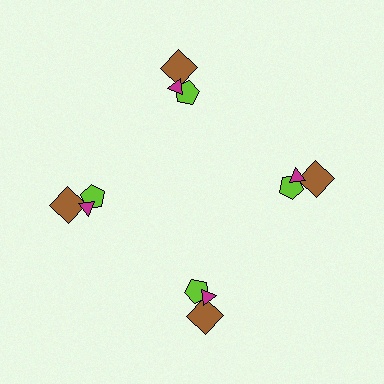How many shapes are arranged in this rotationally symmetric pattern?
There are 12 shapes, arranged in 4 groups of 3.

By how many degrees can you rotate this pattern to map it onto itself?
The pattern maps onto itself every 90 degrees of rotation.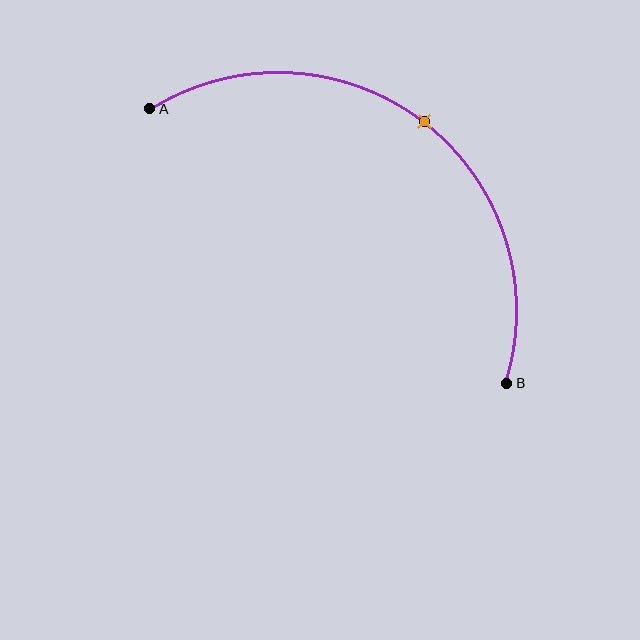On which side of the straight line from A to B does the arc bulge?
The arc bulges above and to the right of the straight line connecting A and B.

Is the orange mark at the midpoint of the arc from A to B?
Yes. The orange mark lies on the arc at equal arc-length from both A and B — it is the arc midpoint.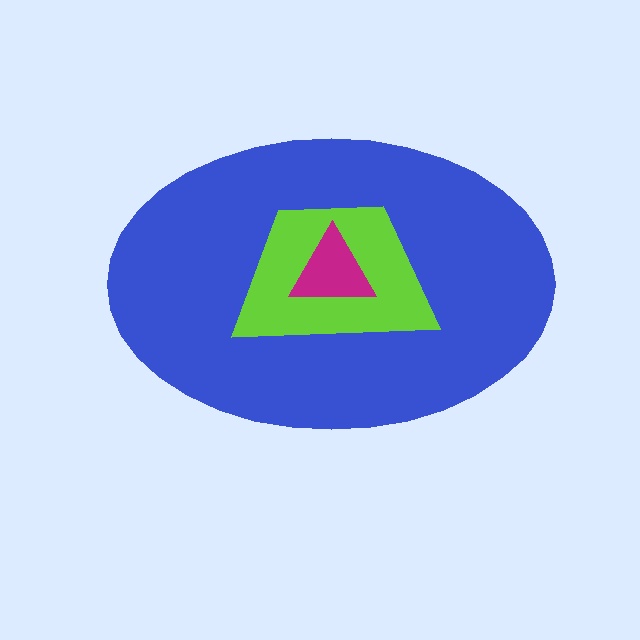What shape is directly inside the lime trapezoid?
The magenta triangle.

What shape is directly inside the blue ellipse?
The lime trapezoid.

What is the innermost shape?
The magenta triangle.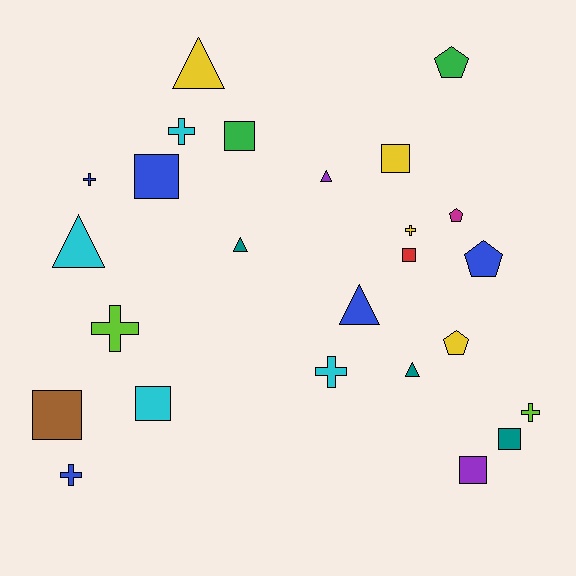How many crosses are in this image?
There are 7 crosses.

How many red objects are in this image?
There is 1 red object.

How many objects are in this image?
There are 25 objects.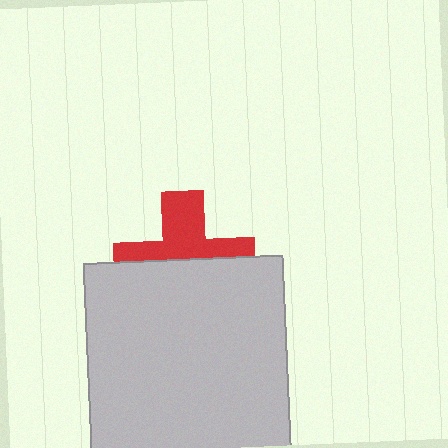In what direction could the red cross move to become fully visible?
The red cross could move up. That would shift it out from behind the light gray square entirely.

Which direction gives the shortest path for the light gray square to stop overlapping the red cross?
Moving down gives the shortest separation.